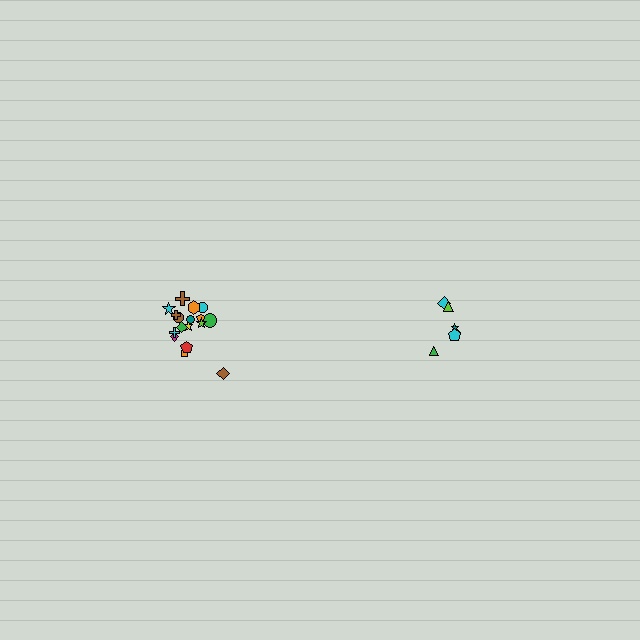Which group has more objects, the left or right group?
The left group.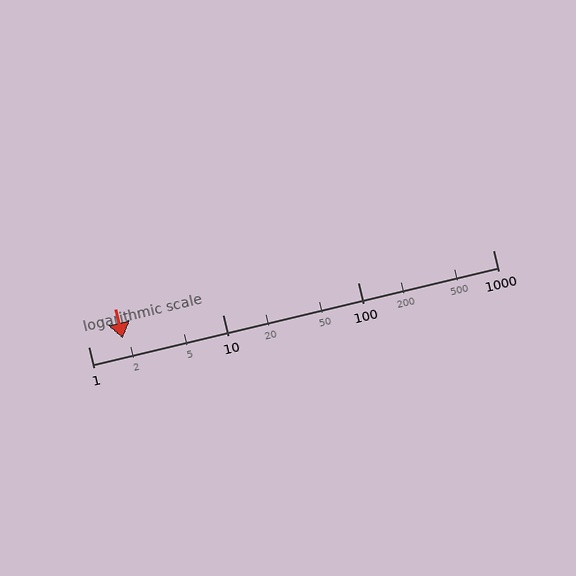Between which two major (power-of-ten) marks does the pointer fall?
The pointer is between 1 and 10.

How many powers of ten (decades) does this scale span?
The scale spans 3 decades, from 1 to 1000.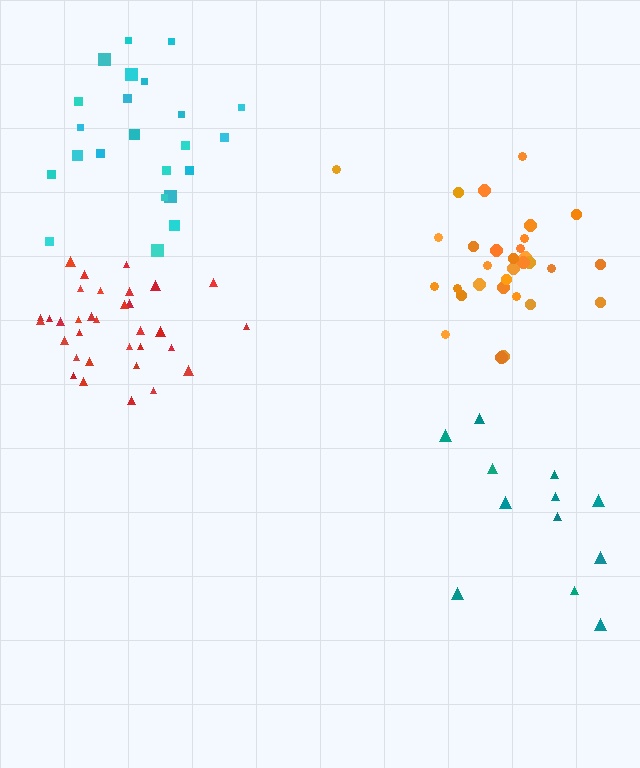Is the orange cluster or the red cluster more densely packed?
Red.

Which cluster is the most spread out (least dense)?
Teal.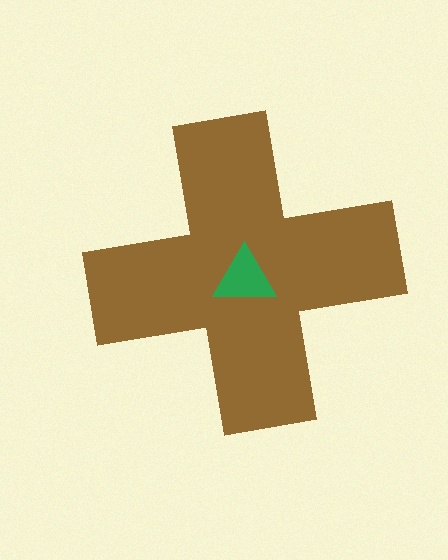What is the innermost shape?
The green triangle.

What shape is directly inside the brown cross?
The green triangle.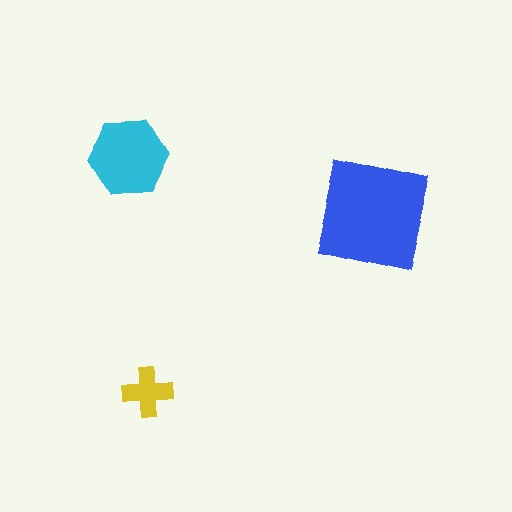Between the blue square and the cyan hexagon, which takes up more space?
The blue square.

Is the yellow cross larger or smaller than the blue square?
Smaller.